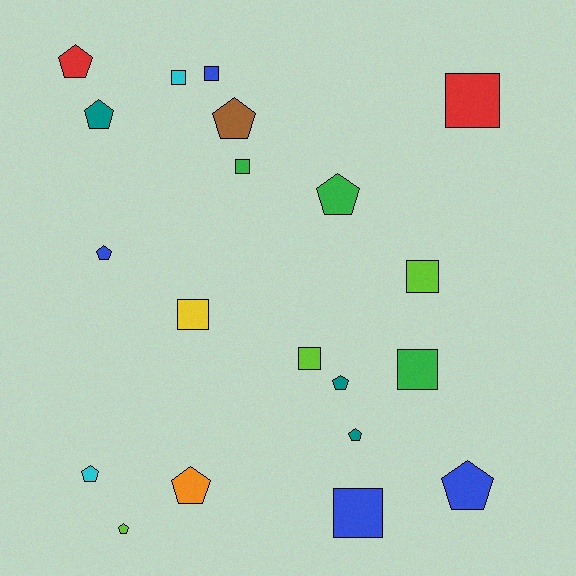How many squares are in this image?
There are 9 squares.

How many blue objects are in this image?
There are 4 blue objects.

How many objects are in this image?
There are 20 objects.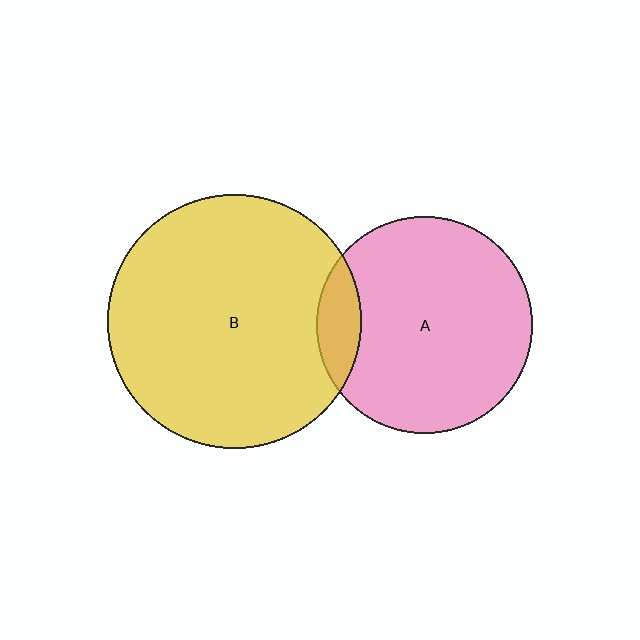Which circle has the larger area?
Circle B (yellow).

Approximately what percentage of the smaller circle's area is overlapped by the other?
Approximately 10%.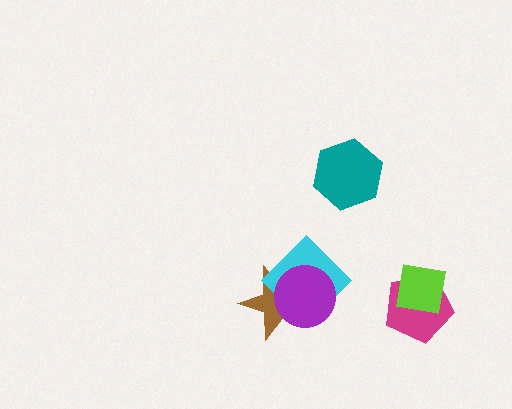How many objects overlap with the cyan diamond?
2 objects overlap with the cyan diamond.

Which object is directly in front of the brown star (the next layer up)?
The cyan diamond is directly in front of the brown star.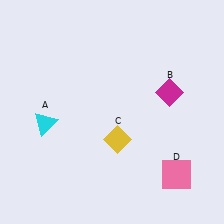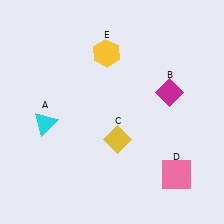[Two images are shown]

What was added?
A yellow hexagon (E) was added in Image 2.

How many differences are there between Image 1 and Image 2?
There is 1 difference between the two images.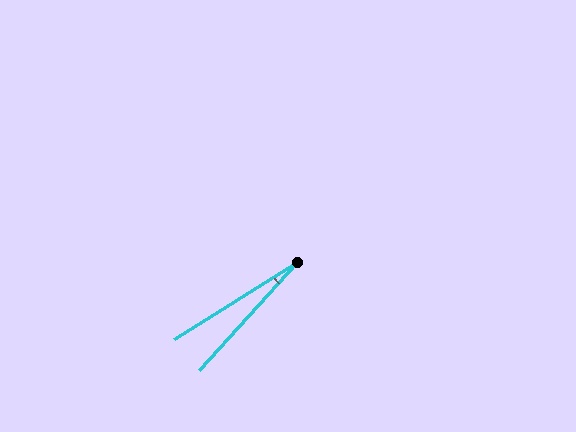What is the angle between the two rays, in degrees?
Approximately 16 degrees.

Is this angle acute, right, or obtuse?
It is acute.